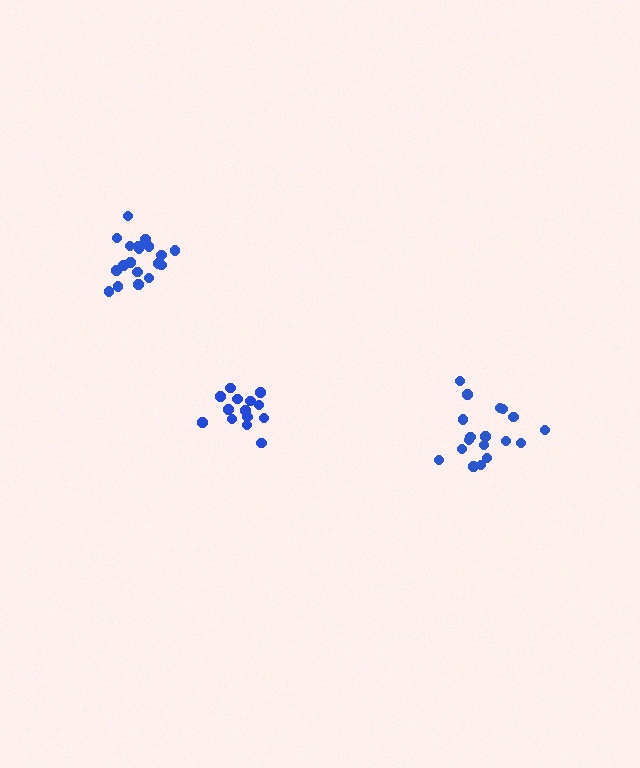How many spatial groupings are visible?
There are 3 spatial groupings.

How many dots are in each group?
Group 1: 14 dots, Group 2: 19 dots, Group 3: 19 dots (52 total).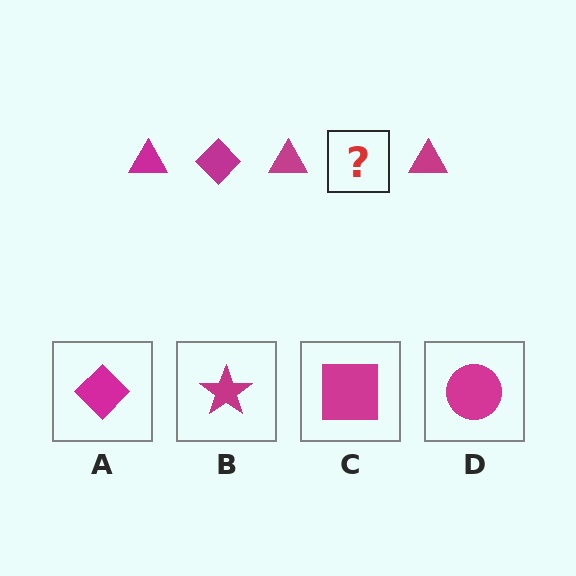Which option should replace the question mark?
Option A.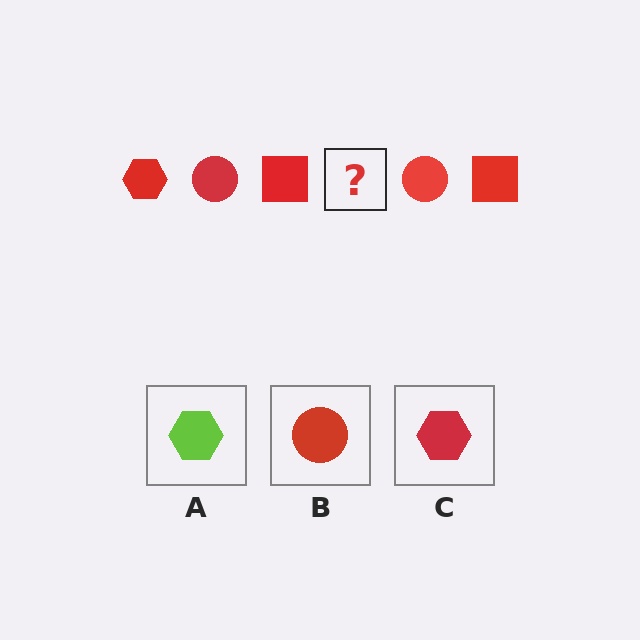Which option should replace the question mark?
Option C.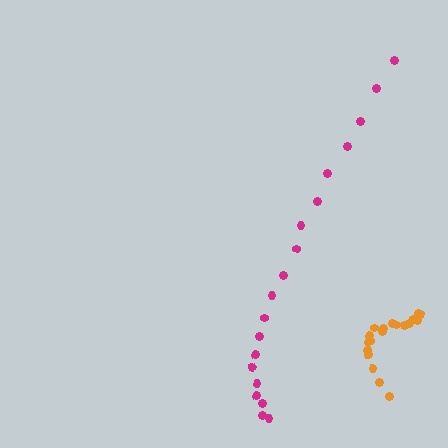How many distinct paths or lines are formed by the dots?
There are 2 distinct paths.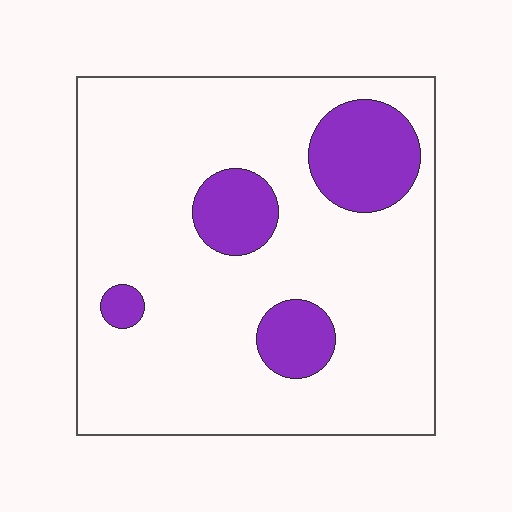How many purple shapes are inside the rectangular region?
4.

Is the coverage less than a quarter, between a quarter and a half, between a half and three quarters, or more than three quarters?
Less than a quarter.